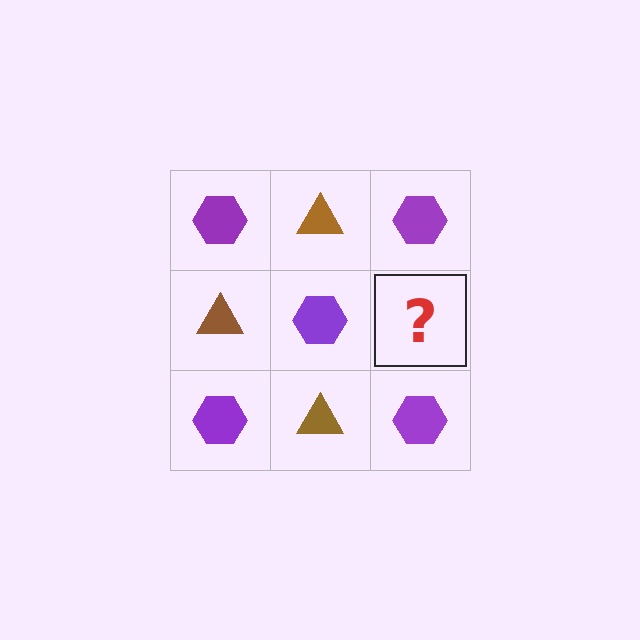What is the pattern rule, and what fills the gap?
The rule is that it alternates purple hexagon and brown triangle in a checkerboard pattern. The gap should be filled with a brown triangle.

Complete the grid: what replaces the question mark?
The question mark should be replaced with a brown triangle.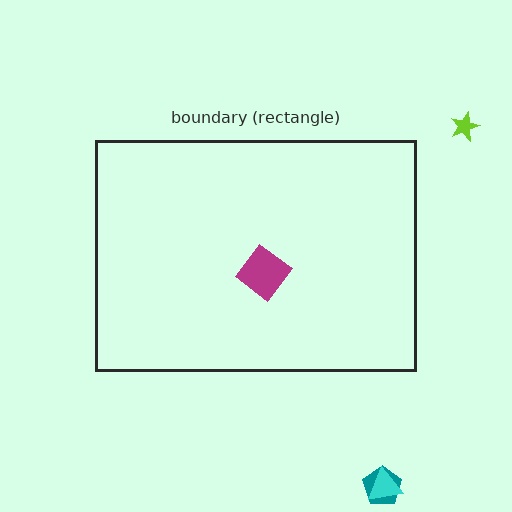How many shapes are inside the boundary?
1 inside, 3 outside.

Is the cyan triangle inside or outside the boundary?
Outside.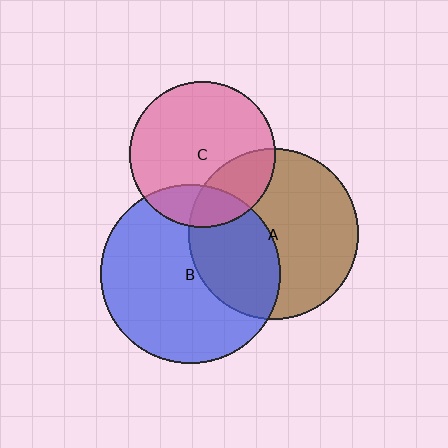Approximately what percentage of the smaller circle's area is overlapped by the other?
Approximately 25%.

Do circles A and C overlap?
Yes.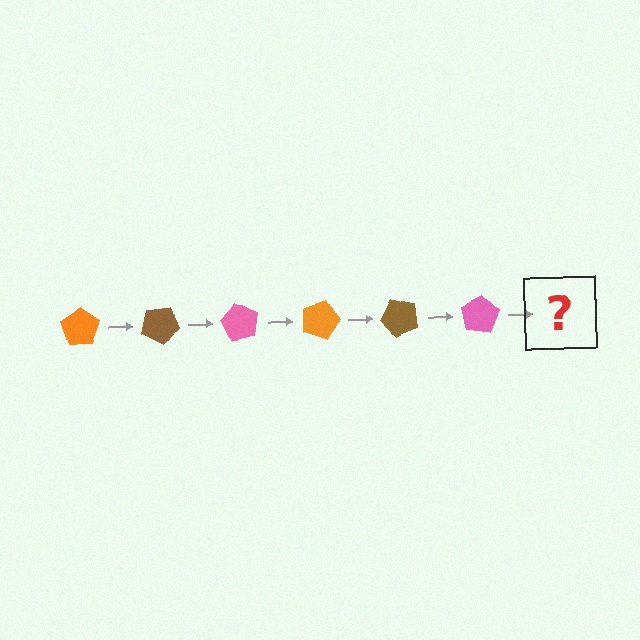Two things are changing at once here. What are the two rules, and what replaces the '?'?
The two rules are that it rotates 30 degrees each step and the color cycles through orange, brown, and pink. The '?' should be an orange pentagon, rotated 180 degrees from the start.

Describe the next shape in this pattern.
It should be an orange pentagon, rotated 180 degrees from the start.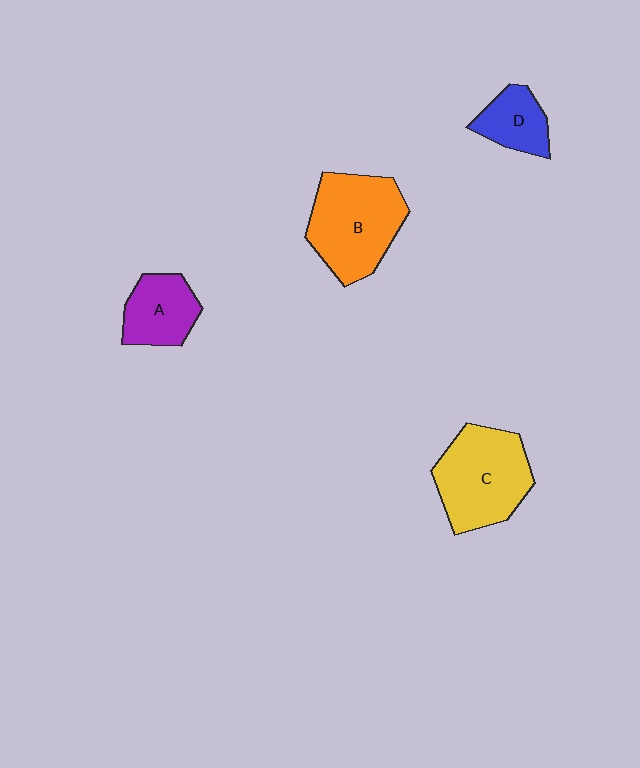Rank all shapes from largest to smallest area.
From largest to smallest: B (orange), C (yellow), A (purple), D (blue).